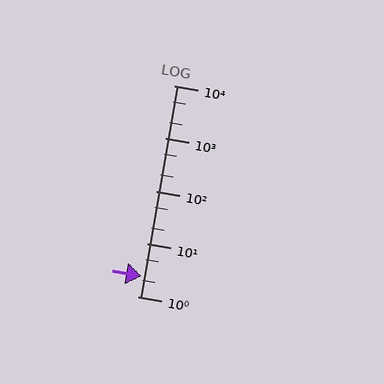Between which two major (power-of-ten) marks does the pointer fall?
The pointer is between 1 and 10.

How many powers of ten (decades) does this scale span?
The scale spans 4 decades, from 1 to 10000.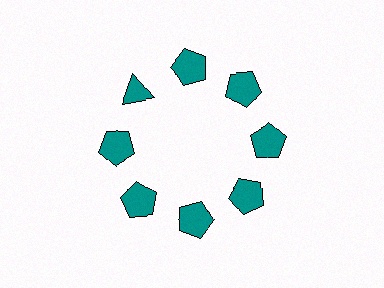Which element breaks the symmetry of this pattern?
The teal triangle at roughly the 10 o'clock position breaks the symmetry. All other shapes are teal pentagons.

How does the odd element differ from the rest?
It has a different shape: triangle instead of pentagon.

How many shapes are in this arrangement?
There are 8 shapes arranged in a ring pattern.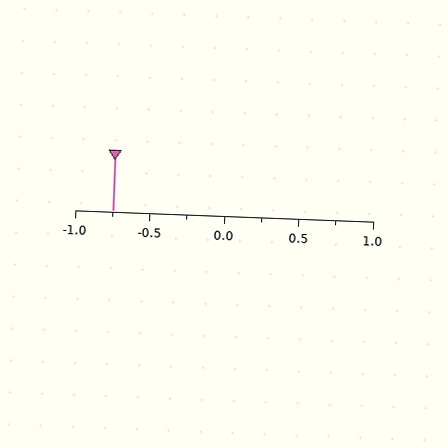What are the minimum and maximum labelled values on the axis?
The axis runs from -1.0 to 1.0.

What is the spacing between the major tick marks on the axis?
The major ticks are spaced 0.5 apart.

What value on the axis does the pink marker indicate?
The marker indicates approximately -0.75.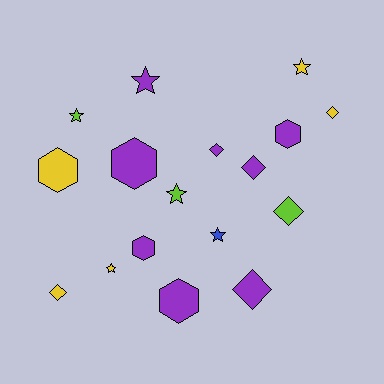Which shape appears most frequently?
Diamond, with 6 objects.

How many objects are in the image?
There are 17 objects.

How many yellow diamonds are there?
There are 2 yellow diamonds.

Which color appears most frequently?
Purple, with 8 objects.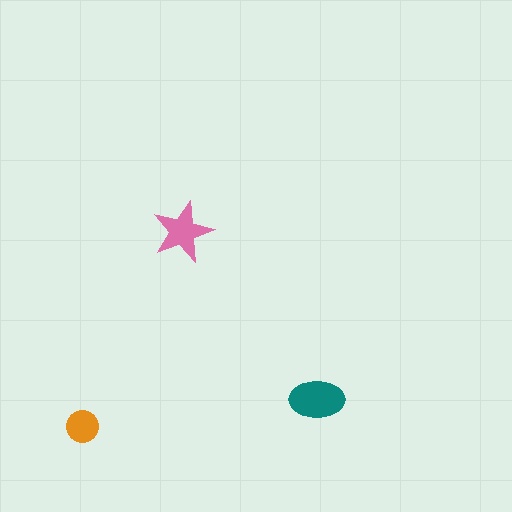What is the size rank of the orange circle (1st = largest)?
3rd.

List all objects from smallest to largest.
The orange circle, the pink star, the teal ellipse.